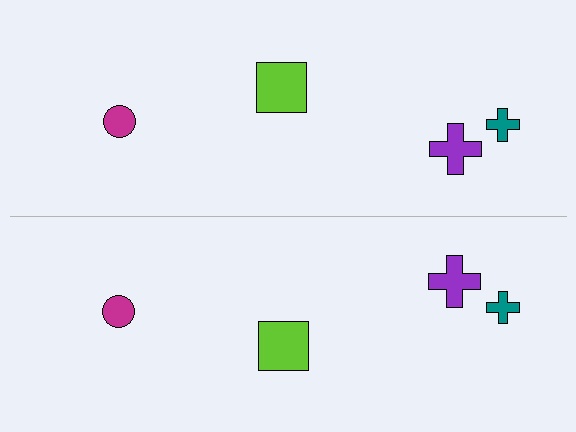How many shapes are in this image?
There are 8 shapes in this image.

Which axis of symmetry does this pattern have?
The pattern has a horizontal axis of symmetry running through the center of the image.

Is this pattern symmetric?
Yes, this pattern has bilateral (reflection) symmetry.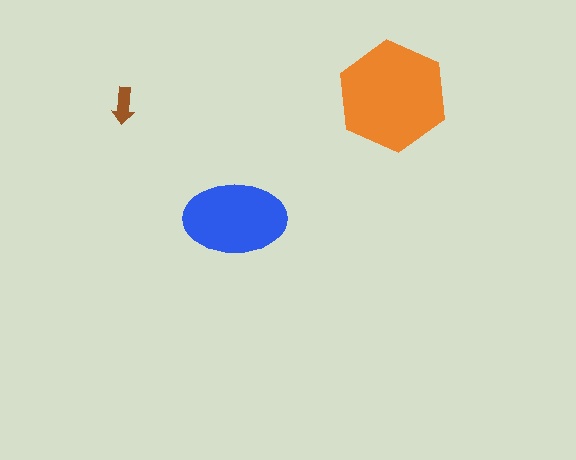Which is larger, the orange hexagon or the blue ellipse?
The orange hexagon.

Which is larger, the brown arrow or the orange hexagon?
The orange hexagon.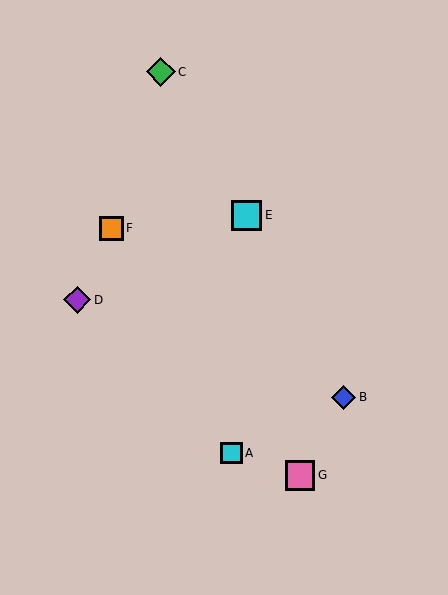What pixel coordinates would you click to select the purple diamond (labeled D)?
Click at (77, 300) to select the purple diamond D.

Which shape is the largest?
The cyan square (labeled E) is the largest.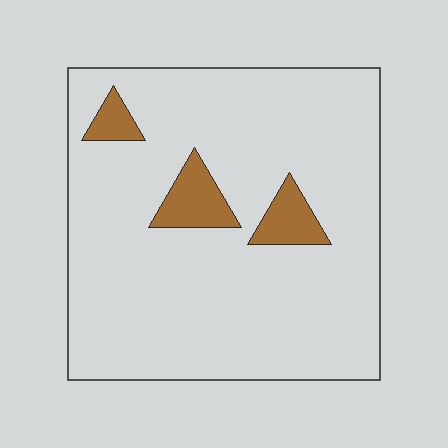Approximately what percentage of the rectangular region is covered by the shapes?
Approximately 10%.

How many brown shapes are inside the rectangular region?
3.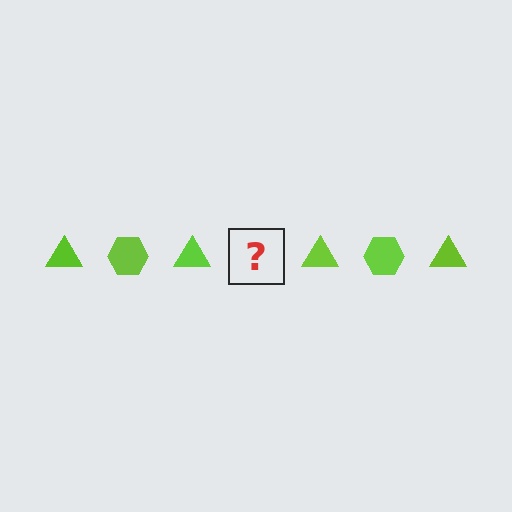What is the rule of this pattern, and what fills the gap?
The rule is that the pattern cycles through triangle, hexagon shapes in lime. The gap should be filled with a lime hexagon.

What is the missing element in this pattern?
The missing element is a lime hexagon.